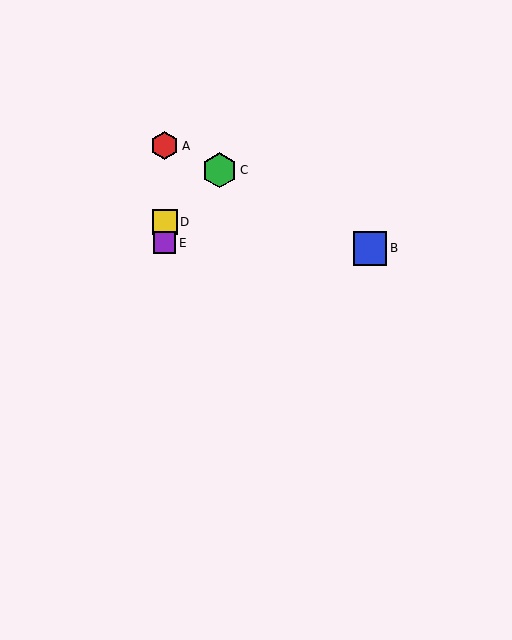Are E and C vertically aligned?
No, E is at x≈165 and C is at x≈219.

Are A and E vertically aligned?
Yes, both are at x≈165.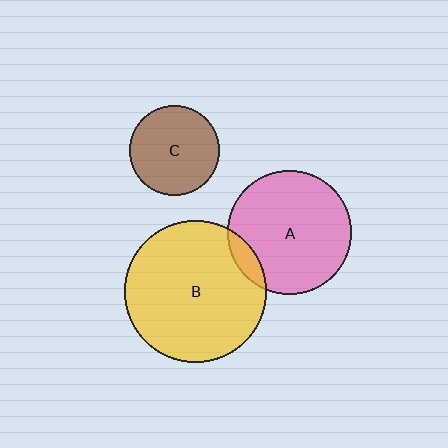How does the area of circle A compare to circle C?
Approximately 1.9 times.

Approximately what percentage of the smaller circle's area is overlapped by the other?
Approximately 10%.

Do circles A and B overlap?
Yes.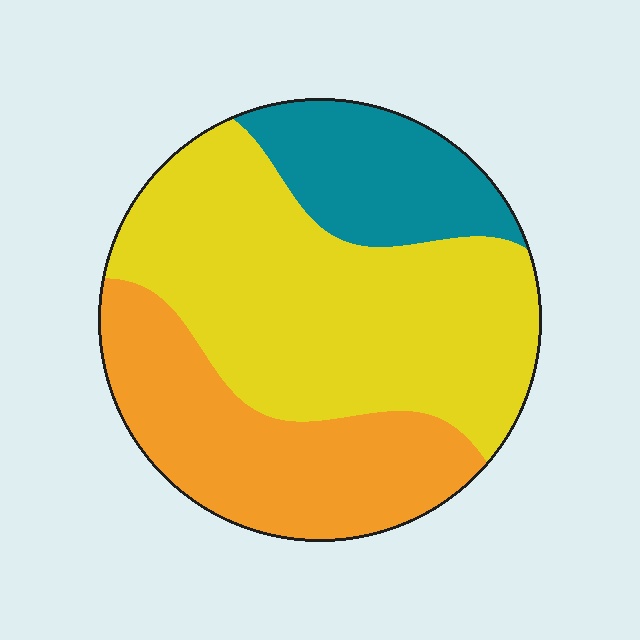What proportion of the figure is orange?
Orange covers 31% of the figure.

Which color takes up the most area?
Yellow, at roughly 50%.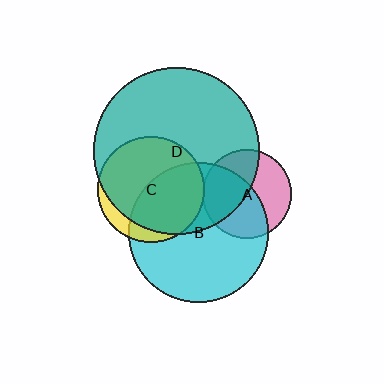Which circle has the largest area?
Circle D (teal).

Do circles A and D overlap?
Yes.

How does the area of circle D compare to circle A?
Approximately 3.5 times.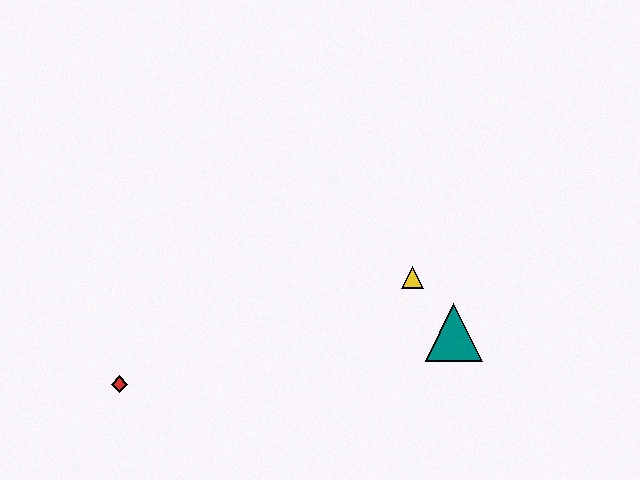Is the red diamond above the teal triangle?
No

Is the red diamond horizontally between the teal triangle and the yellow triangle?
No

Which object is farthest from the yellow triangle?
The red diamond is farthest from the yellow triangle.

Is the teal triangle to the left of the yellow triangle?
No